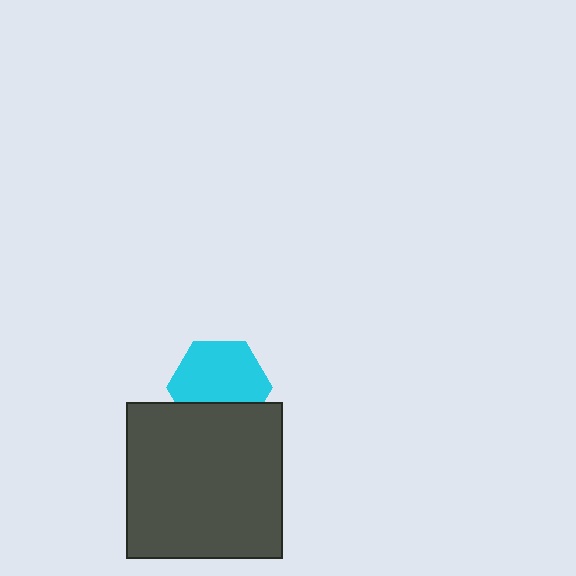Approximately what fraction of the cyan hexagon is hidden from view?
Roughly 31% of the cyan hexagon is hidden behind the dark gray square.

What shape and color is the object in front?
The object in front is a dark gray square.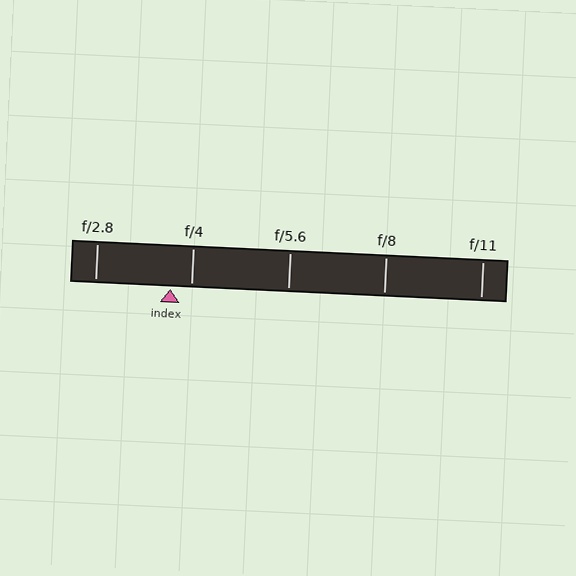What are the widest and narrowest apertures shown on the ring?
The widest aperture shown is f/2.8 and the narrowest is f/11.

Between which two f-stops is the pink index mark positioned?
The index mark is between f/2.8 and f/4.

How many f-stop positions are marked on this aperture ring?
There are 5 f-stop positions marked.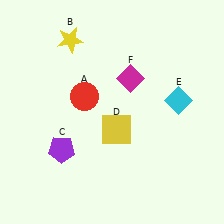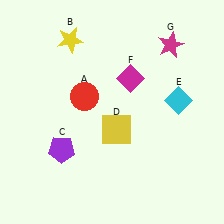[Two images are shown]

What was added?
A magenta star (G) was added in Image 2.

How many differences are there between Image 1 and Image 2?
There is 1 difference between the two images.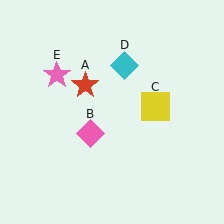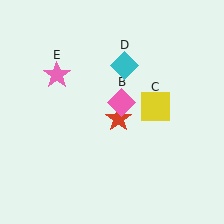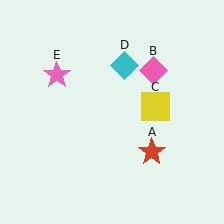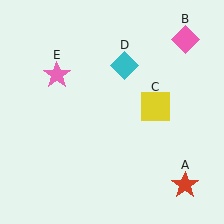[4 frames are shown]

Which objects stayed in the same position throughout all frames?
Yellow square (object C) and cyan diamond (object D) and pink star (object E) remained stationary.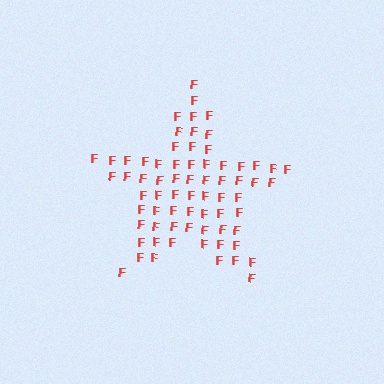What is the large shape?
The large shape is a star.